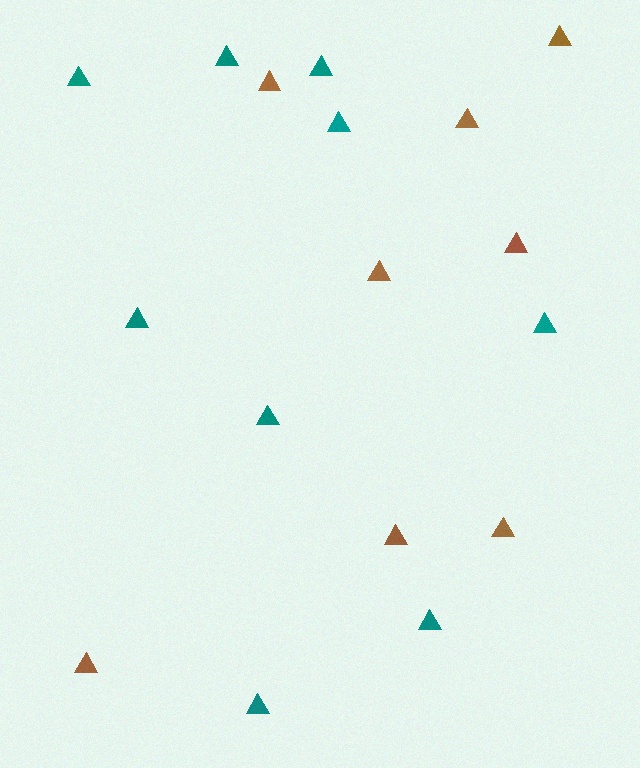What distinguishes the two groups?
There are 2 groups: one group of brown triangles (8) and one group of teal triangles (9).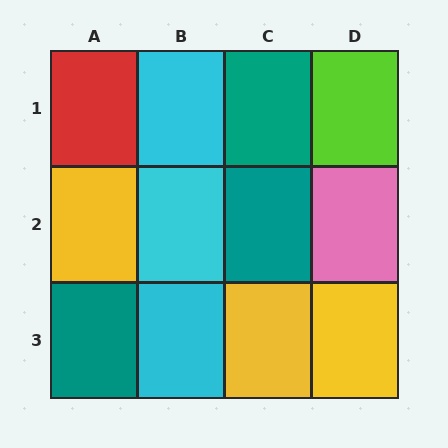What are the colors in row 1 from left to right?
Red, cyan, teal, lime.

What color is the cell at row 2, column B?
Cyan.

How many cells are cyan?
3 cells are cyan.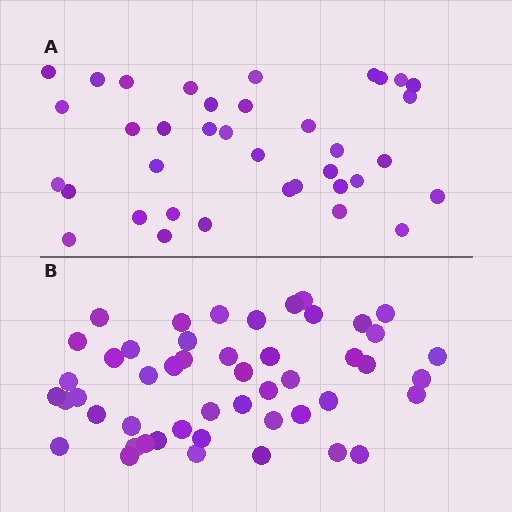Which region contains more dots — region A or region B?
Region B (the bottom region) has more dots.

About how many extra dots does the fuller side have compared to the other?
Region B has roughly 12 or so more dots than region A.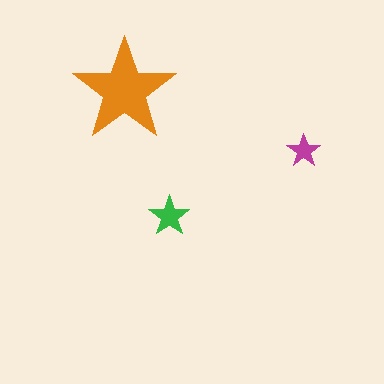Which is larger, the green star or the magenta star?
The green one.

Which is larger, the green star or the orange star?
The orange one.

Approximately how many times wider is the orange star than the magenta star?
About 3 times wider.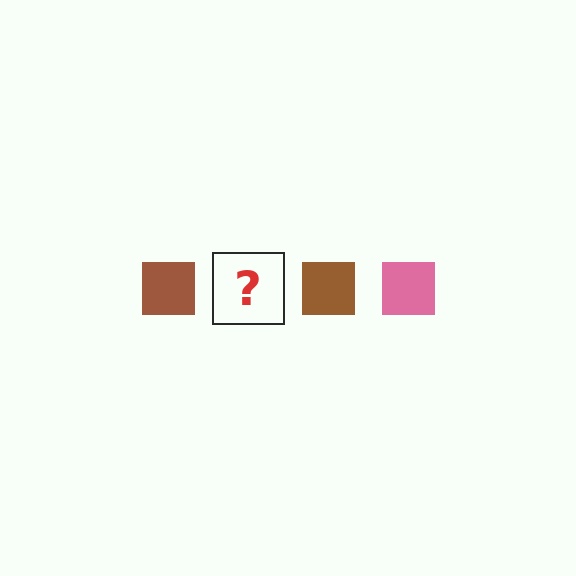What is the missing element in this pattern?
The missing element is a pink square.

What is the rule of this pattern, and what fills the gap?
The rule is that the pattern cycles through brown, pink squares. The gap should be filled with a pink square.